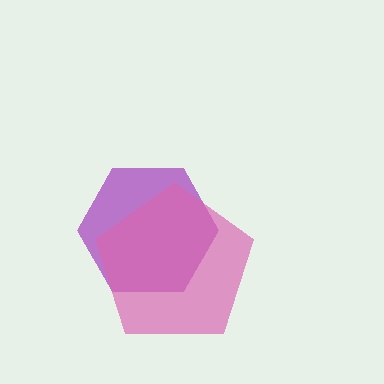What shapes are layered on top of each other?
The layered shapes are: a purple hexagon, a pink pentagon.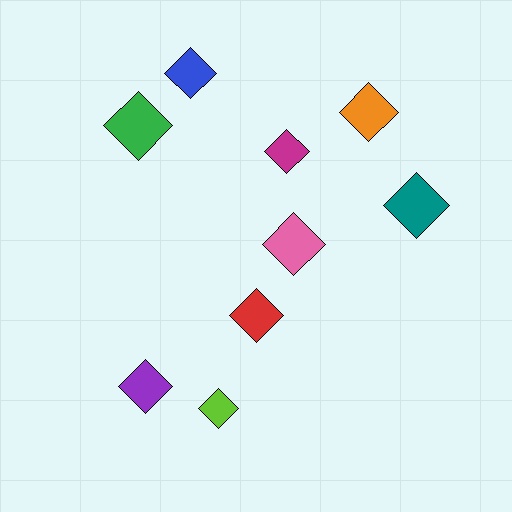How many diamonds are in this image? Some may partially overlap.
There are 9 diamonds.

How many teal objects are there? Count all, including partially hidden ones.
There is 1 teal object.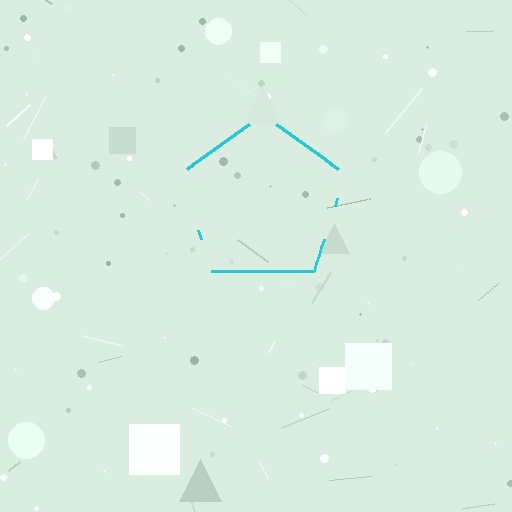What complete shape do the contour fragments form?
The contour fragments form a pentagon.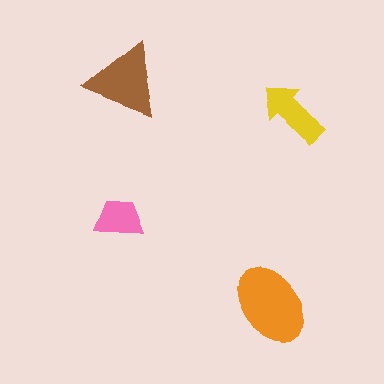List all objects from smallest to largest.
The pink trapezoid, the yellow arrow, the brown triangle, the orange ellipse.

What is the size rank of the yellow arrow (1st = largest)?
3rd.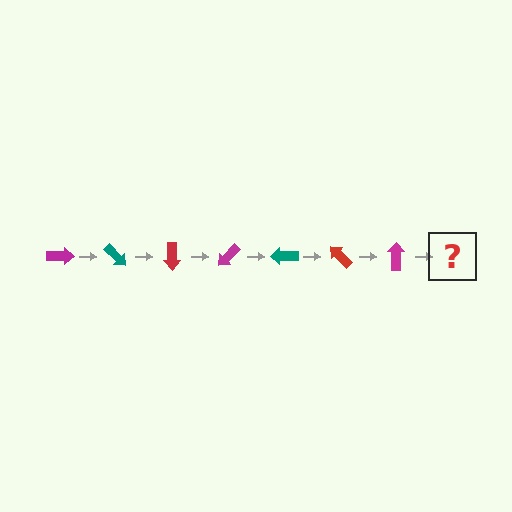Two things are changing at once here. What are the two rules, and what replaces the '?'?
The two rules are that it rotates 45 degrees each step and the color cycles through magenta, teal, and red. The '?' should be a teal arrow, rotated 315 degrees from the start.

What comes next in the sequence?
The next element should be a teal arrow, rotated 315 degrees from the start.